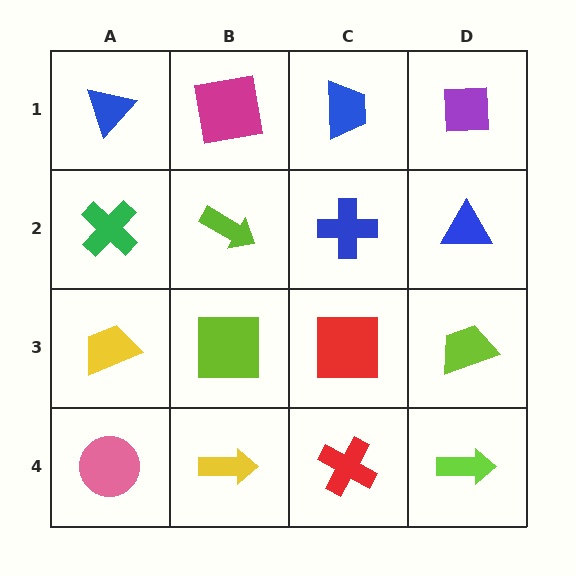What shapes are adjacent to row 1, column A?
A green cross (row 2, column A), a magenta square (row 1, column B).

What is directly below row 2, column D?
A lime trapezoid.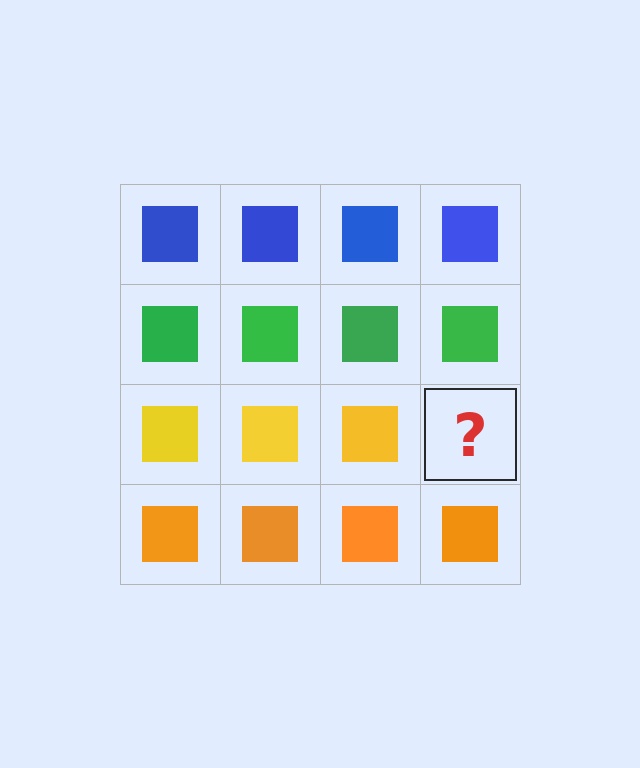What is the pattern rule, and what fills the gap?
The rule is that each row has a consistent color. The gap should be filled with a yellow square.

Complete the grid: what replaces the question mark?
The question mark should be replaced with a yellow square.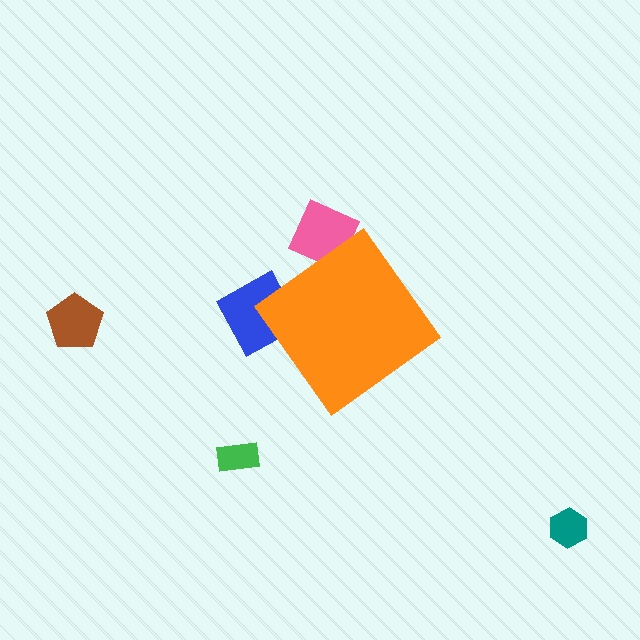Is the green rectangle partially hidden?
No, the green rectangle is fully visible.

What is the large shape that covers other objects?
An orange diamond.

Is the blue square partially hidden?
Yes, the blue square is partially hidden behind the orange diamond.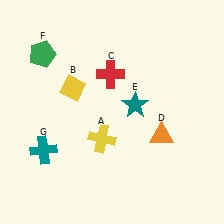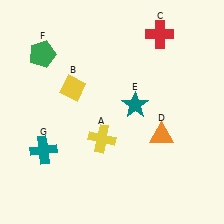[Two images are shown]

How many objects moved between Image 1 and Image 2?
1 object moved between the two images.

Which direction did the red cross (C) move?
The red cross (C) moved right.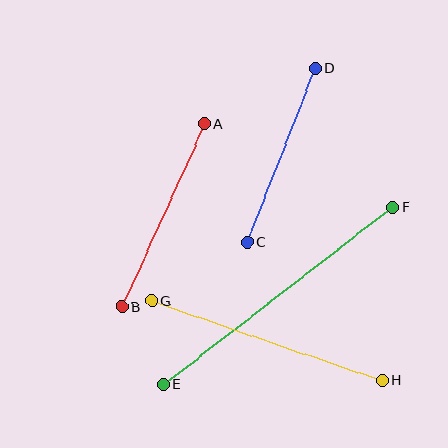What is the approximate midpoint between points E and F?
The midpoint is at approximately (278, 296) pixels.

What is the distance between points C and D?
The distance is approximately 187 pixels.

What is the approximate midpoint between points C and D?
The midpoint is at approximately (282, 156) pixels.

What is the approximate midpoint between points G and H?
The midpoint is at approximately (267, 341) pixels.